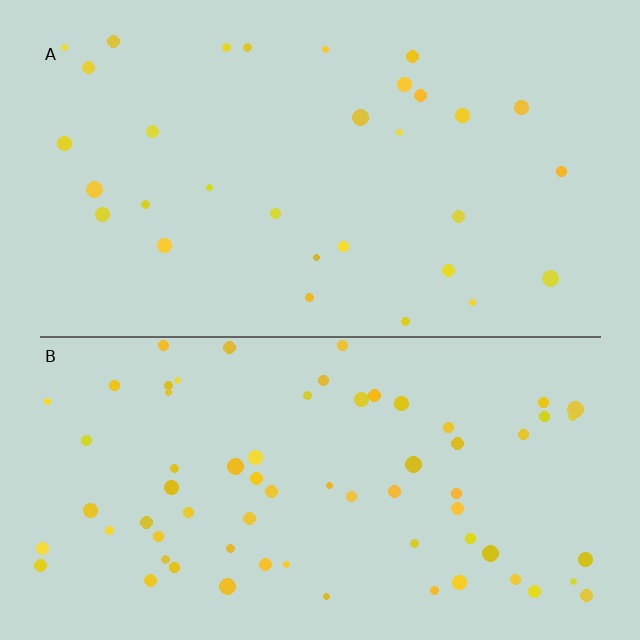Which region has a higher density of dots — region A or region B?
B (the bottom).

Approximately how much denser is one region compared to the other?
Approximately 2.2× — region B over region A.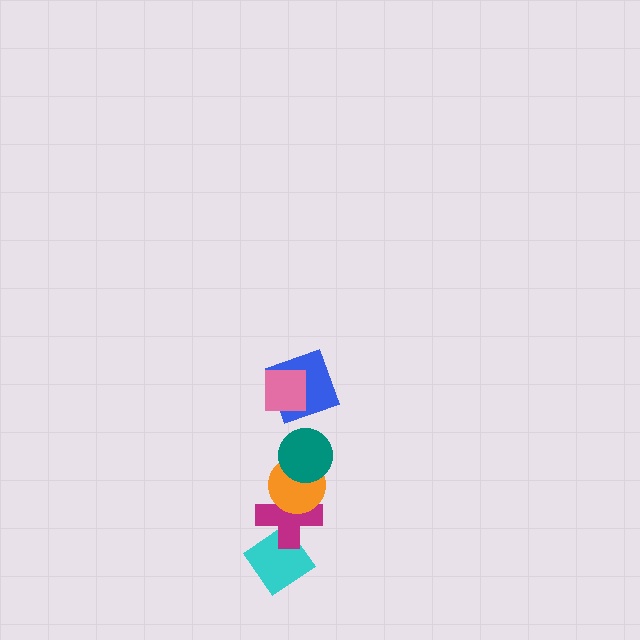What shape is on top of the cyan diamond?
The magenta cross is on top of the cyan diamond.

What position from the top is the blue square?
The blue square is 2nd from the top.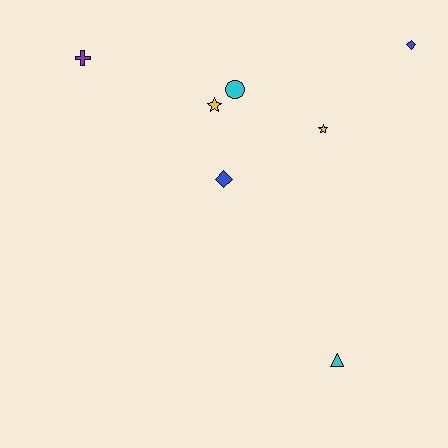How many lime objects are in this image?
There are no lime objects.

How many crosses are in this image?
There is 1 cross.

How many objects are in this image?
There are 7 objects.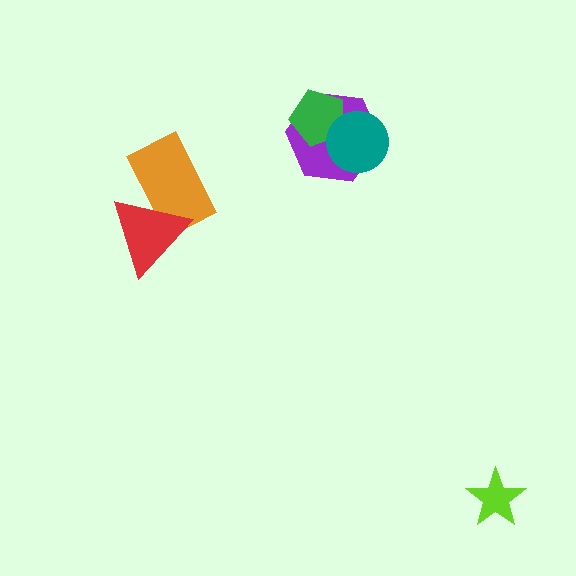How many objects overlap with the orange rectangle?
1 object overlaps with the orange rectangle.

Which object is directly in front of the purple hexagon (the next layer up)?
The green pentagon is directly in front of the purple hexagon.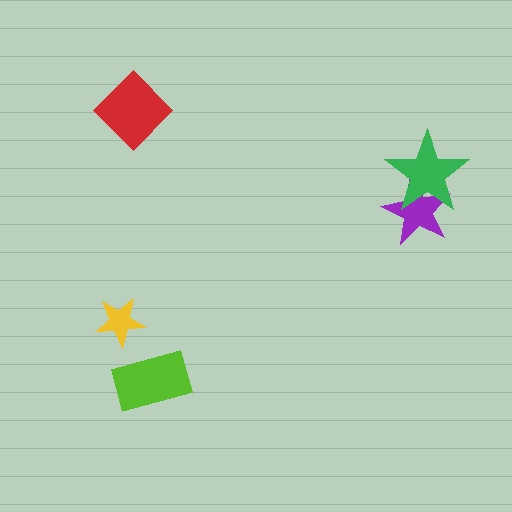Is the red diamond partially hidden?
No, no other shape covers it.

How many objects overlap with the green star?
1 object overlaps with the green star.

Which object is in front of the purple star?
The green star is in front of the purple star.